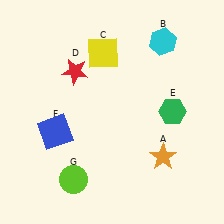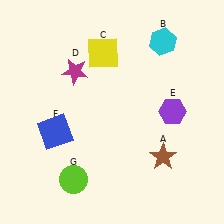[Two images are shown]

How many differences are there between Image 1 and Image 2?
There are 3 differences between the two images.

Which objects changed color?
A changed from orange to brown. D changed from red to magenta. E changed from green to purple.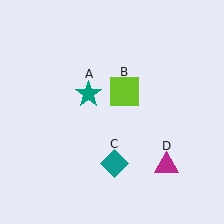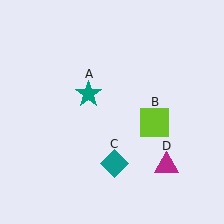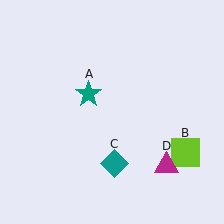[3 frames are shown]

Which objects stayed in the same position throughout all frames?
Teal star (object A) and teal diamond (object C) and magenta triangle (object D) remained stationary.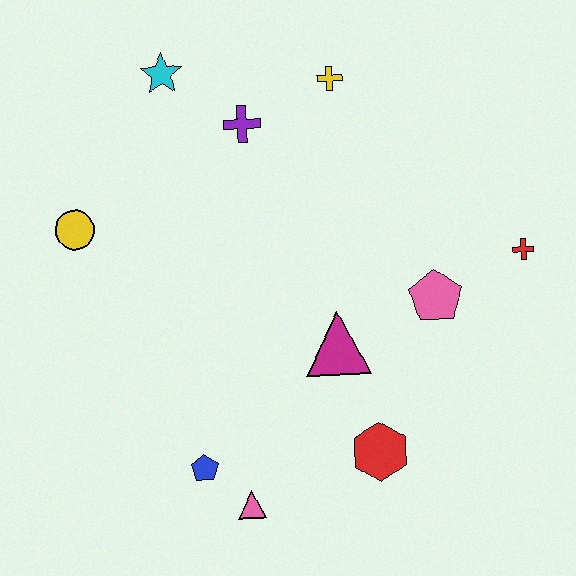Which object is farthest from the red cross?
The yellow circle is farthest from the red cross.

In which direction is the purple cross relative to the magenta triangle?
The purple cross is above the magenta triangle.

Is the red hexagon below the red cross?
Yes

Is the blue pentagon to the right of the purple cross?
No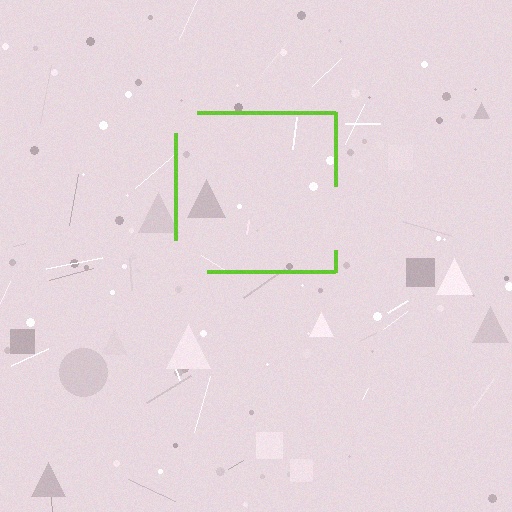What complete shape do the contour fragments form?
The contour fragments form a square.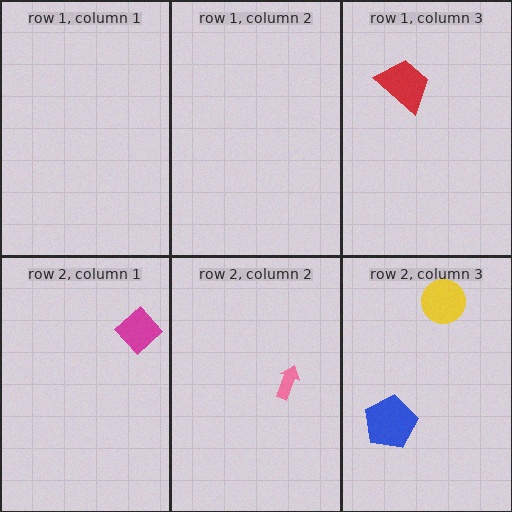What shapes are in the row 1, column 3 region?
The red trapezoid.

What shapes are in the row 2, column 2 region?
The pink arrow.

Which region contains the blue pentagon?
The row 2, column 3 region.